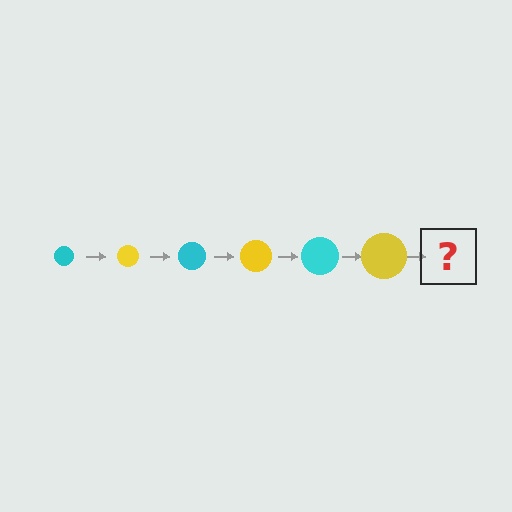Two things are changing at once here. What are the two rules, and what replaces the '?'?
The two rules are that the circle grows larger each step and the color cycles through cyan and yellow. The '?' should be a cyan circle, larger than the previous one.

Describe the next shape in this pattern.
It should be a cyan circle, larger than the previous one.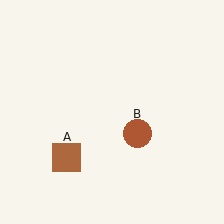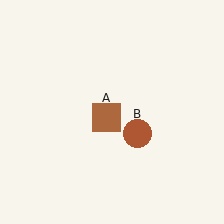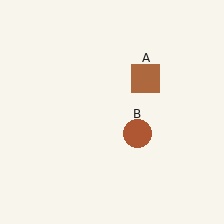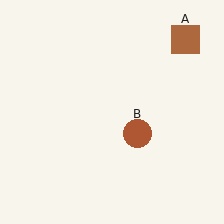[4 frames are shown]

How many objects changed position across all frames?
1 object changed position: brown square (object A).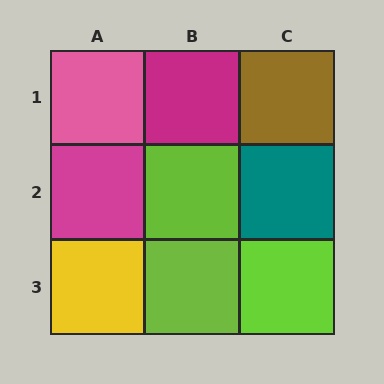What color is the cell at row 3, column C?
Lime.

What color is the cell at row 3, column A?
Yellow.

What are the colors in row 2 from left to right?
Magenta, lime, teal.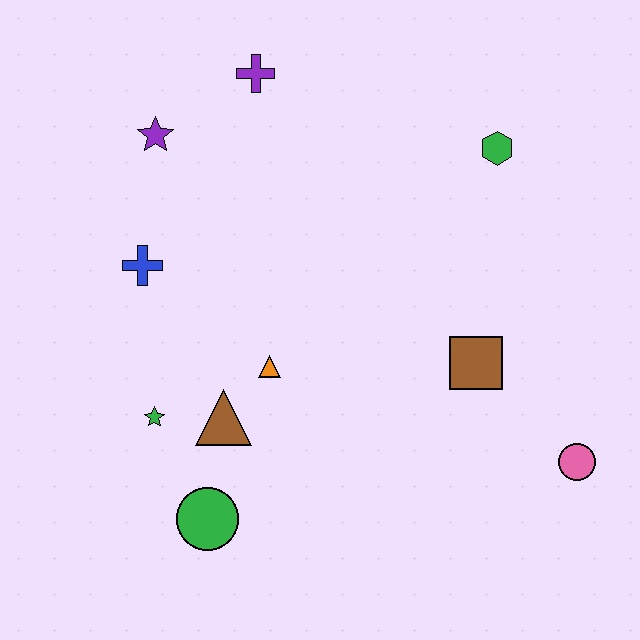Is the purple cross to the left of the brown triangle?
No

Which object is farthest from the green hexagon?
The green circle is farthest from the green hexagon.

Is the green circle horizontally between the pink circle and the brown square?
No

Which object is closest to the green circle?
The brown triangle is closest to the green circle.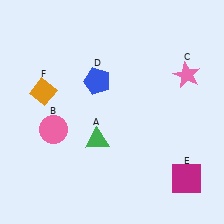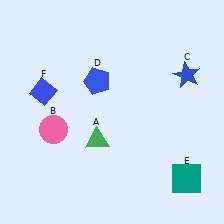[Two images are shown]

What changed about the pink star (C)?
In Image 1, C is pink. In Image 2, it changed to blue.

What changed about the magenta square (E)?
In Image 1, E is magenta. In Image 2, it changed to teal.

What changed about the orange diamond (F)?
In Image 1, F is orange. In Image 2, it changed to blue.